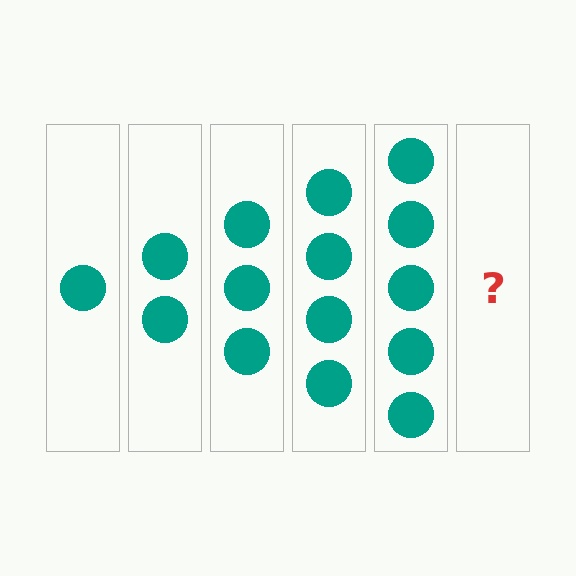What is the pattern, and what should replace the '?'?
The pattern is that each step adds one more circle. The '?' should be 6 circles.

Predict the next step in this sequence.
The next step is 6 circles.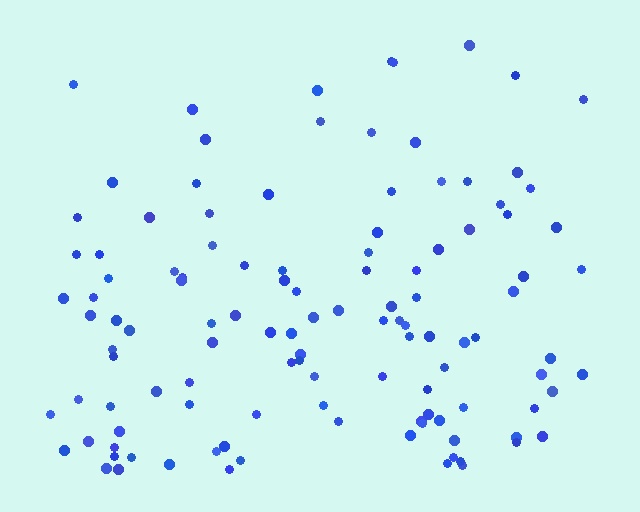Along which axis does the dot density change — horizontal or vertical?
Vertical.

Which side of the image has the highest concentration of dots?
The bottom.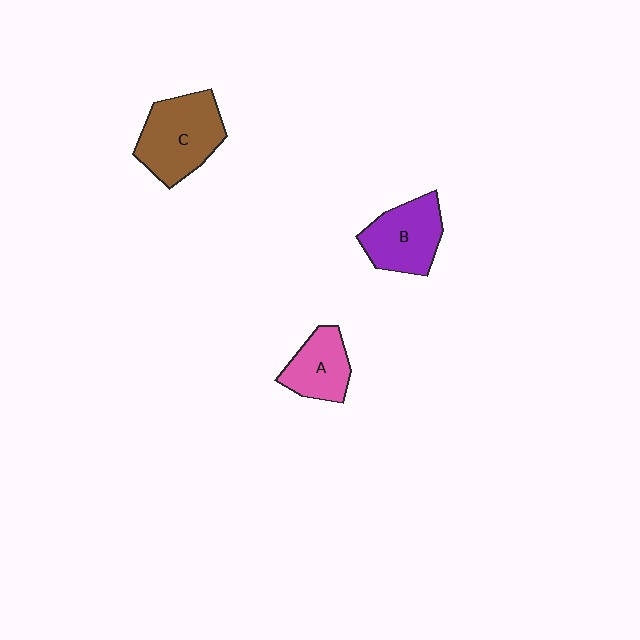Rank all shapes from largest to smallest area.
From largest to smallest: C (brown), B (purple), A (pink).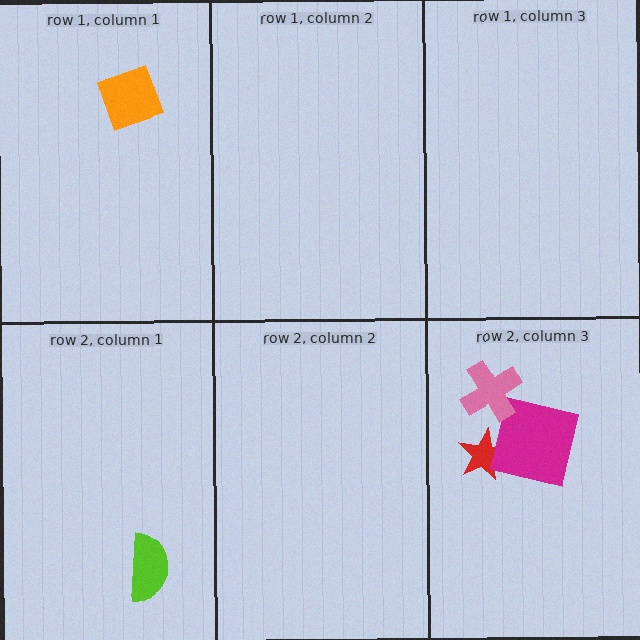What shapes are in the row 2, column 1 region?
The lime semicircle.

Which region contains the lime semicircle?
The row 2, column 1 region.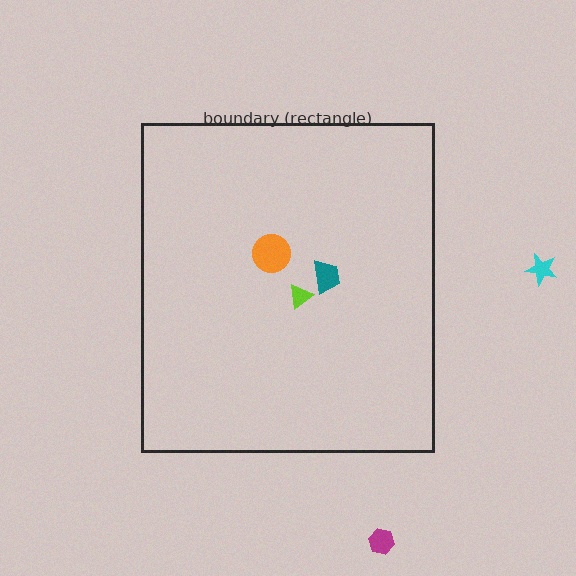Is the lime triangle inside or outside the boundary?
Inside.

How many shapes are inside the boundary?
3 inside, 2 outside.